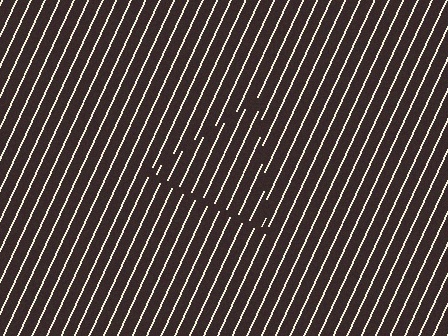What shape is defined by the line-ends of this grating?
An illusory triangle. The interior of the shape contains the same grating, shifted by half a period — the contour is defined by the phase discontinuity where line-ends from the inner and outer gratings abut.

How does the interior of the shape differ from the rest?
The interior of the shape contains the same grating, shifted by half a period — the contour is defined by the phase discontinuity where line-ends from the inner and outer gratings abut.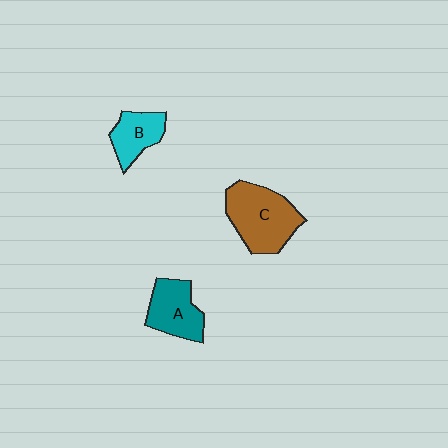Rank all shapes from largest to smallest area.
From largest to smallest: C (brown), A (teal), B (cyan).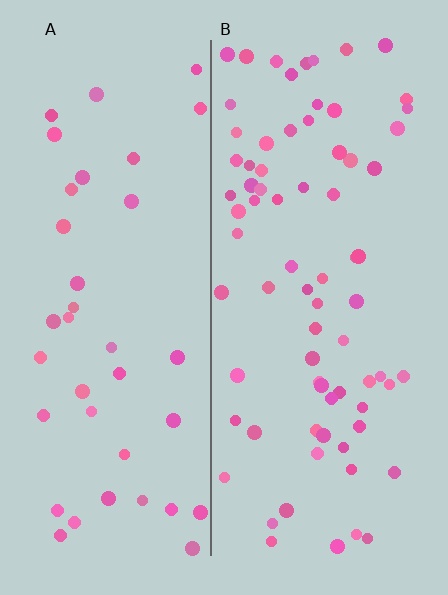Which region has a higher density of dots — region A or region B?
B (the right).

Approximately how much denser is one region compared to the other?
Approximately 2.0× — region B over region A.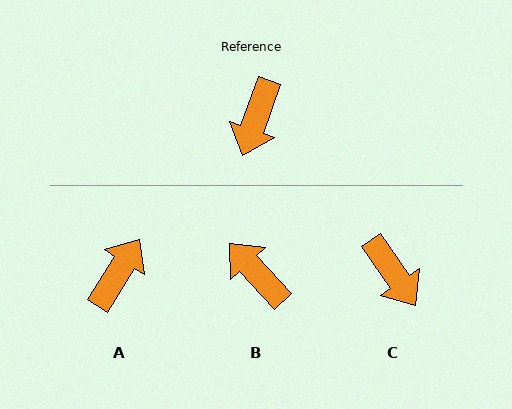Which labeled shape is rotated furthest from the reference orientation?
A, about 168 degrees away.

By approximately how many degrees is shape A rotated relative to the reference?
Approximately 168 degrees counter-clockwise.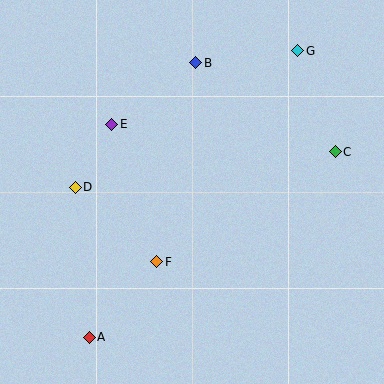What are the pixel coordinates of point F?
Point F is at (157, 262).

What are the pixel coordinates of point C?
Point C is at (335, 152).